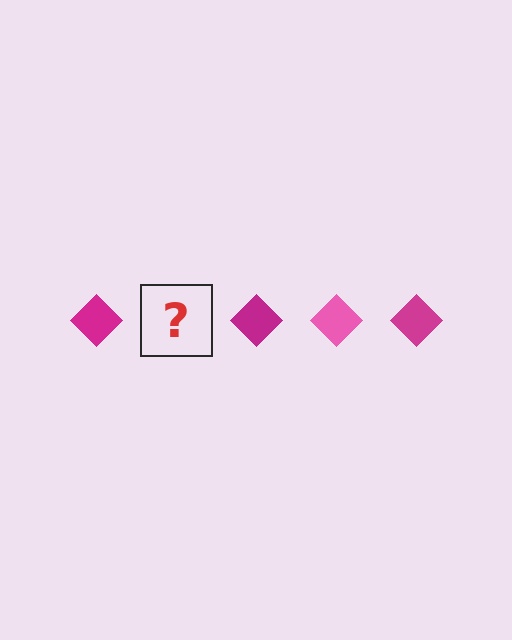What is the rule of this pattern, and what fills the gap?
The rule is that the pattern cycles through magenta, pink diamonds. The gap should be filled with a pink diamond.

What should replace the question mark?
The question mark should be replaced with a pink diamond.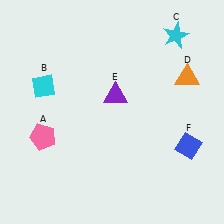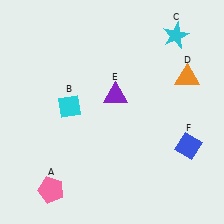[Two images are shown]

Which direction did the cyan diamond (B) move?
The cyan diamond (B) moved right.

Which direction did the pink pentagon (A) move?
The pink pentagon (A) moved down.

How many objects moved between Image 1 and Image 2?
2 objects moved between the two images.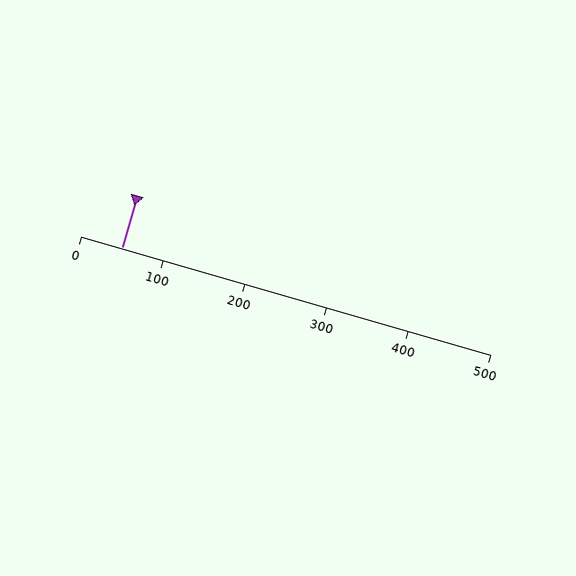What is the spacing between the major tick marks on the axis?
The major ticks are spaced 100 apart.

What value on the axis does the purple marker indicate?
The marker indicates approximately 50.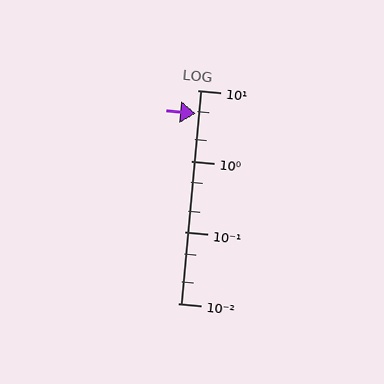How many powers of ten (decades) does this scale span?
The scale spans 3 decades, from 0.01 to 10.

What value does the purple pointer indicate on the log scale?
The pointer indicates approximately 4.7.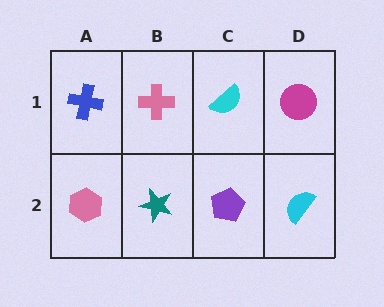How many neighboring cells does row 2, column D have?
2.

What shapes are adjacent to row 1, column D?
A cyan semicircle (row 2, column D), a cyan semicircle (row 1, column C).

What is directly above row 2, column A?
A blue cross.